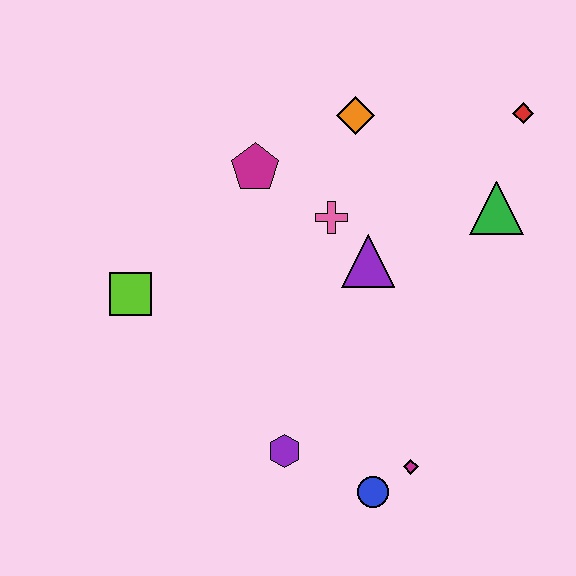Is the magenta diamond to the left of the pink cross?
No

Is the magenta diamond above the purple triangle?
No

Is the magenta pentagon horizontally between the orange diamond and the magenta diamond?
No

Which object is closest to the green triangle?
The red diamond is closest to the green triangle.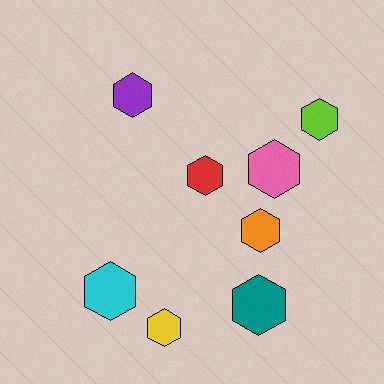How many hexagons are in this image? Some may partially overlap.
There are 8 hexagons.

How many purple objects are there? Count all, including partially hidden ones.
There is 1 purple object.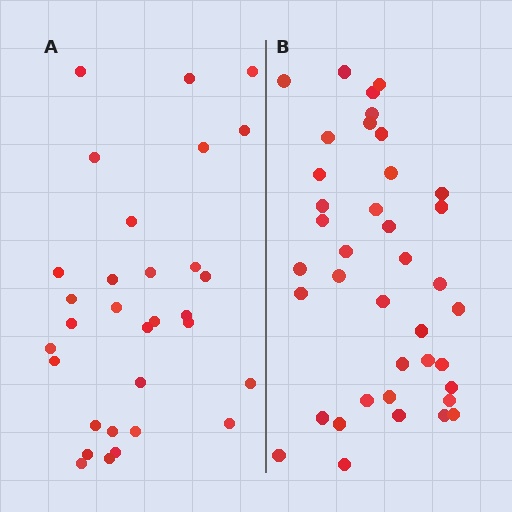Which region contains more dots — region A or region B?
Region B (the right region) has more dots.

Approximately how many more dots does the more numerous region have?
Region B has roughly 8 or so more dots than region A.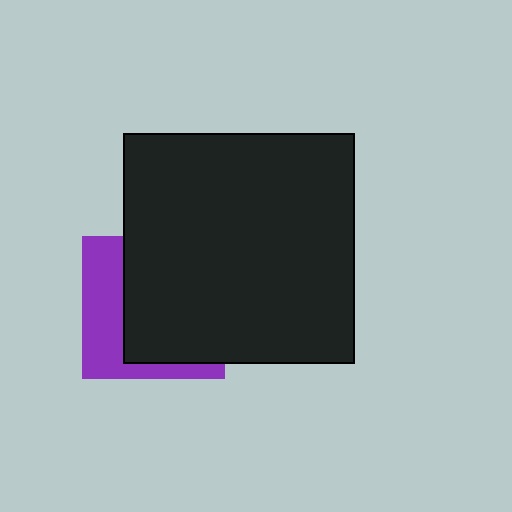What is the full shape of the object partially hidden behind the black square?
The partially hidden object is a purple square.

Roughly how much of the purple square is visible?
A small part of it is visible (roughly 37%).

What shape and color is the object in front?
The object in front is a black square.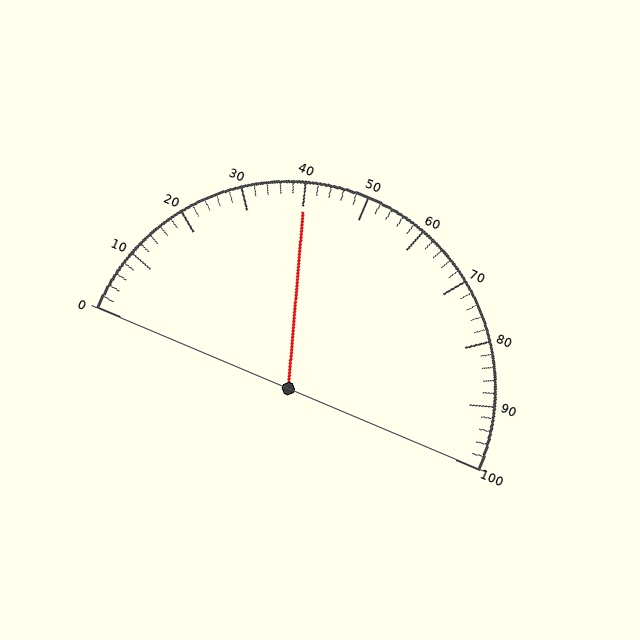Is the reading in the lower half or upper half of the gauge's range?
The reading is in the lower half of the range (0 to 100).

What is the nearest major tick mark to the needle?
The nearest major tick mark is 40.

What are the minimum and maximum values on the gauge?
The gauge ranges from 0 to 100.